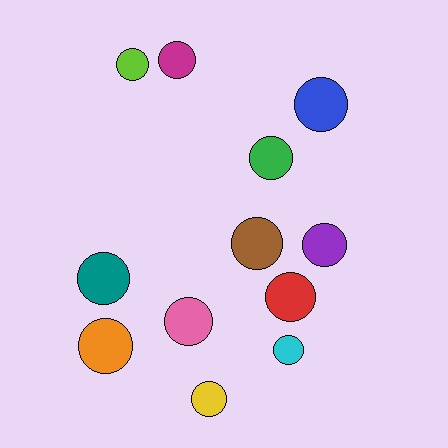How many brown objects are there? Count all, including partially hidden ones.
There is 1 brown object.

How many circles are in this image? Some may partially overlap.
There are 12 circles.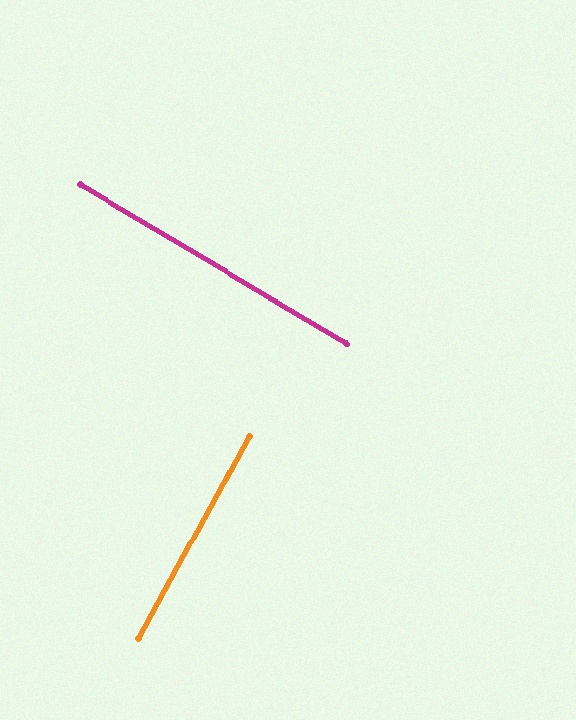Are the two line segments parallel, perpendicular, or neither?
Perpendicular — they meet at approximately 88°.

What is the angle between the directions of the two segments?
Approximately 88 degrees.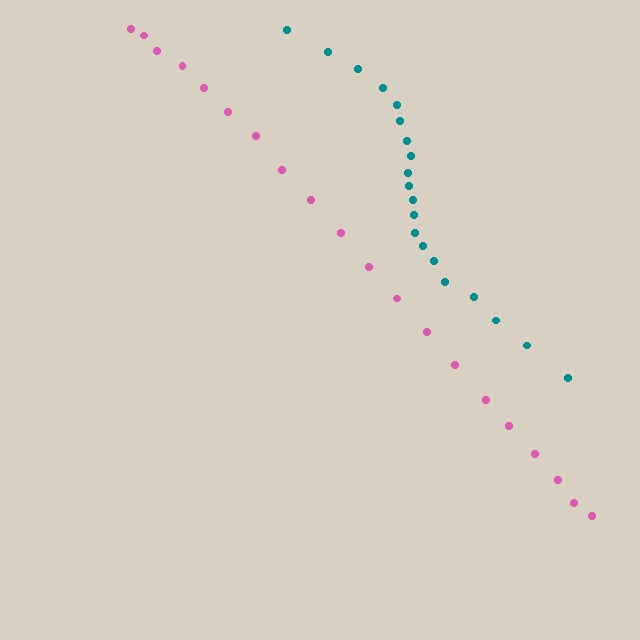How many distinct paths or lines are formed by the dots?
There are 2 distinct paths.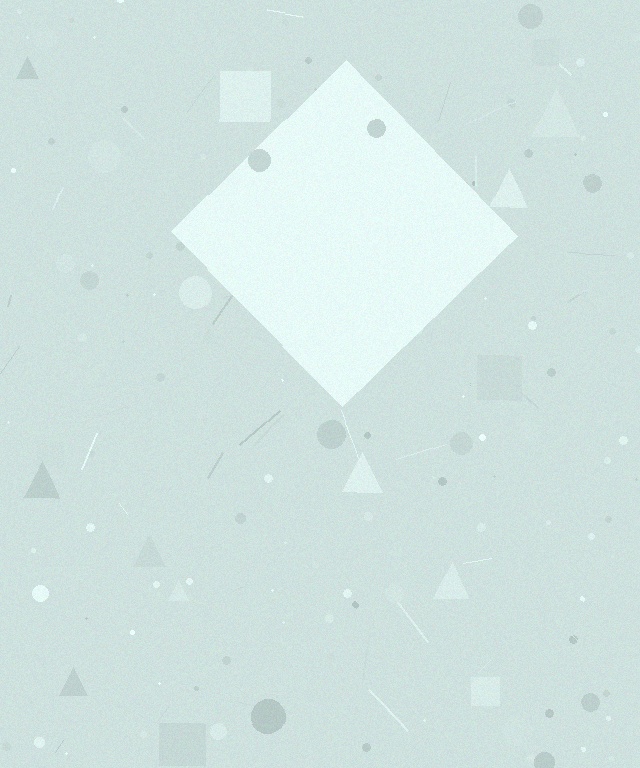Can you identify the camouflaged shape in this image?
The camouflaged shape is a diamond.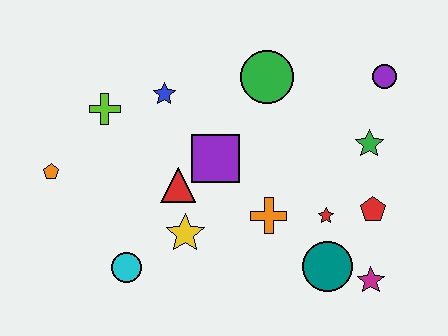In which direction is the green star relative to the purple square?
The green star is to the right of the purple square.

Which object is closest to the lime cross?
The blue star is closest to the lime cross.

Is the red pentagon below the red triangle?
Yes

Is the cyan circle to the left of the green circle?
Yes